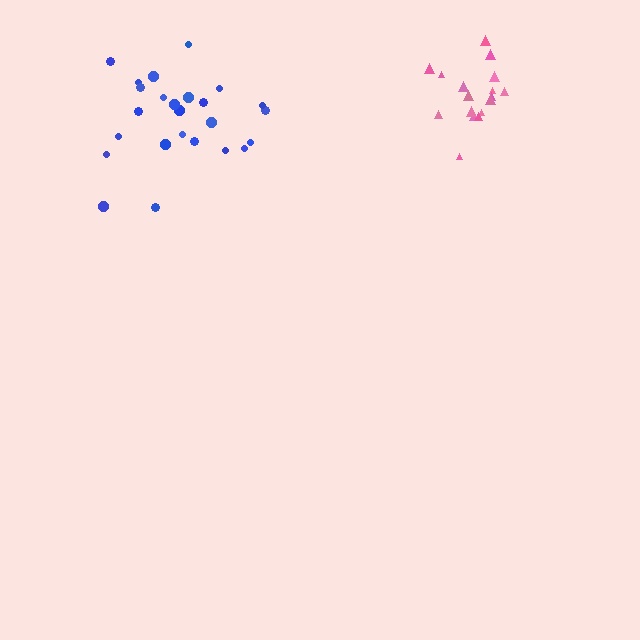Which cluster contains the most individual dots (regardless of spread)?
Blue (25).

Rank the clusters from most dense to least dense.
pink, blue.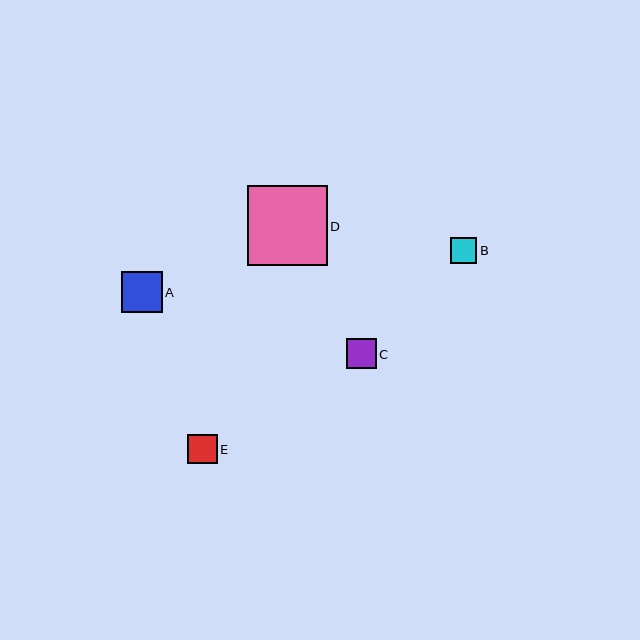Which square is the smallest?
Square B is the smallest with a size of approximately 26 pixels.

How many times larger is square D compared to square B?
Square D is approximately 3.1 times the size of square B.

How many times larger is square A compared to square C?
Square A is approximately 1.4 times the size of square C.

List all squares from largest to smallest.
From largest to smallest: D, A, C, E, B.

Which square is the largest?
Square D is the largest with a size of approximately 80 pixels.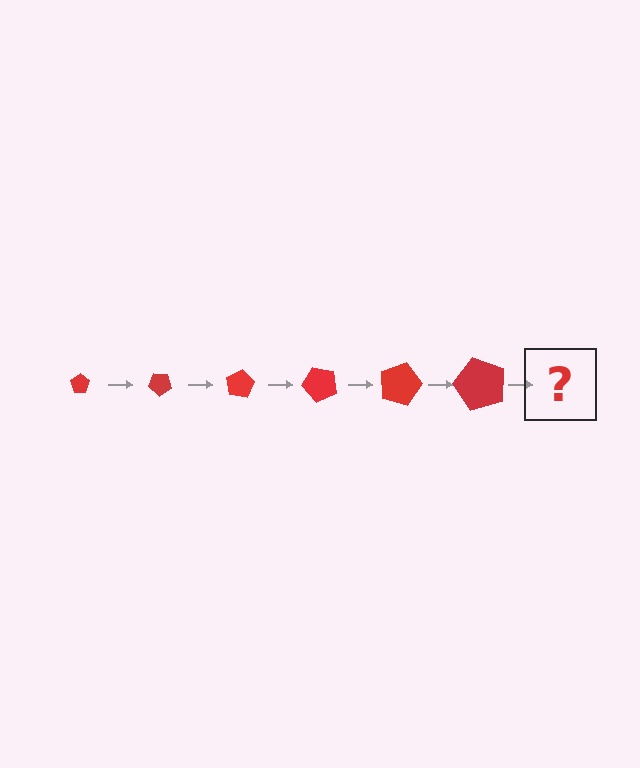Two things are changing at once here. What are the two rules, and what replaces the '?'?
The two rules are that the pentagon grows larger each step and it rotates 40 degrees each step. The '?' should be a pentagon, larger than the previous one and rotated 240 degrees from the start.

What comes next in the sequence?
The next element should be a pentagon, larger than the previous one and rotated 240 degrees from the start.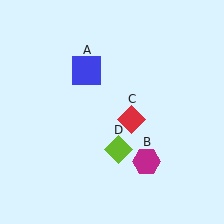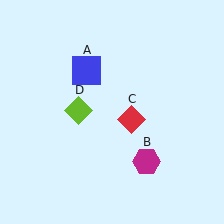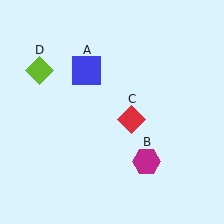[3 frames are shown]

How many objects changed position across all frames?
1 object changed position: lime diamond (object D).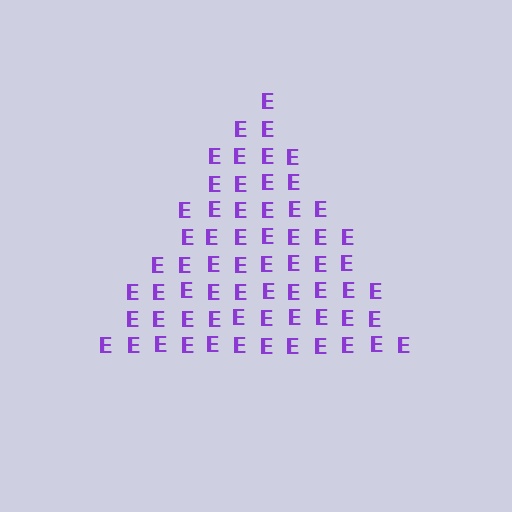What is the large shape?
The large shape is a triangle.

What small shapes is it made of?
It is made of small letter E's.